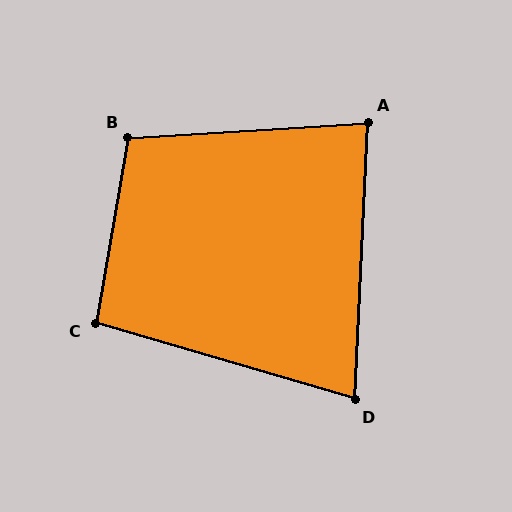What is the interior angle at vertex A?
Approximately 84 degrees (acute).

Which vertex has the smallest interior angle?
D, at approximately 76 degrees.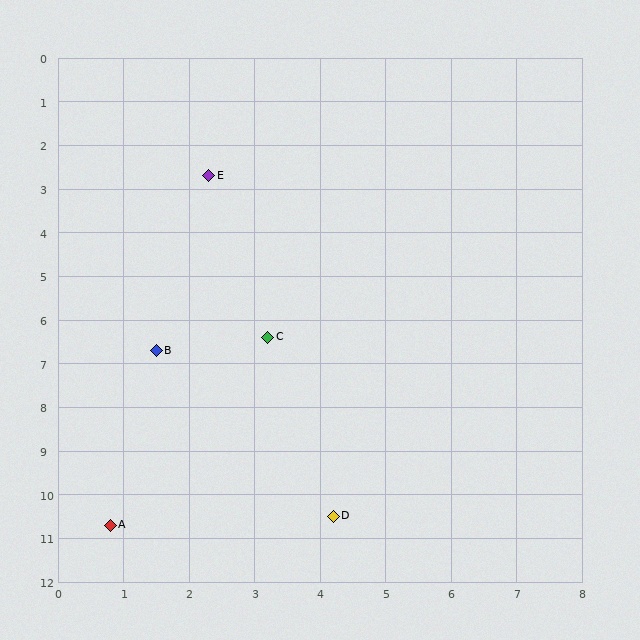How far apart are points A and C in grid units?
Points A and C are about 4.9 grid units apart.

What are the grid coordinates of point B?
Point B is at approximately (1.5, 6.7).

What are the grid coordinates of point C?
Point C is at approximately (3.2, 6.4).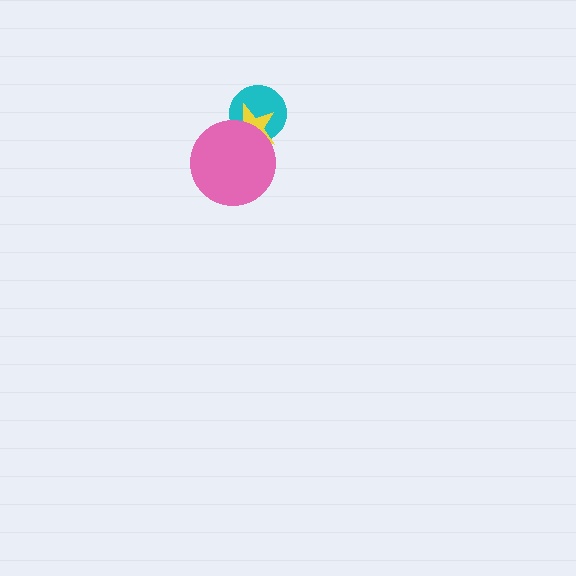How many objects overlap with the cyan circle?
2 objects overlap with the cyan circle.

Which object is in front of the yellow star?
The pink circle is in front of the yellow star.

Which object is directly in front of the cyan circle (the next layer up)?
The yellow star is directly in front of the cyan circle.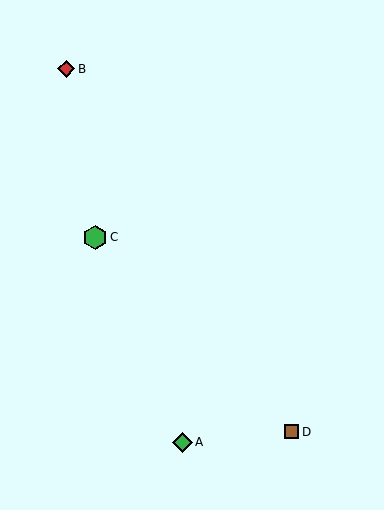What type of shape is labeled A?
Shape A is a green diamond.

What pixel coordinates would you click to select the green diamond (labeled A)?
Click at (182, 442) to select the green diamond A.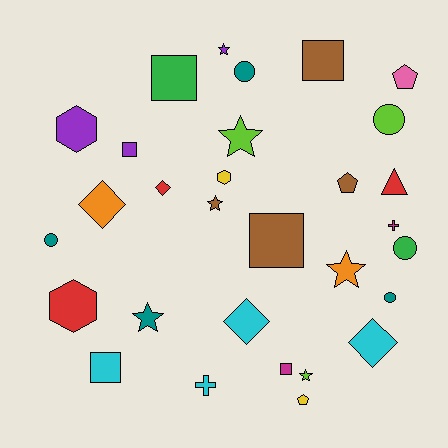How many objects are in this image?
There are 30 objects.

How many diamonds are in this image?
There are 4 diamonds.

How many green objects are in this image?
There are 2 green objects.